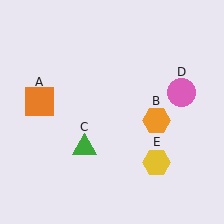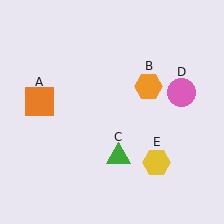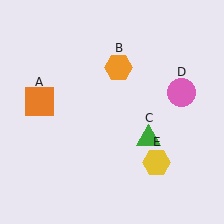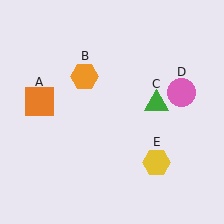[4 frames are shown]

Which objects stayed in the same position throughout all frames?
Orange square (object A) and pink circle (object D) and yellow hexagon (object E) remained stationary.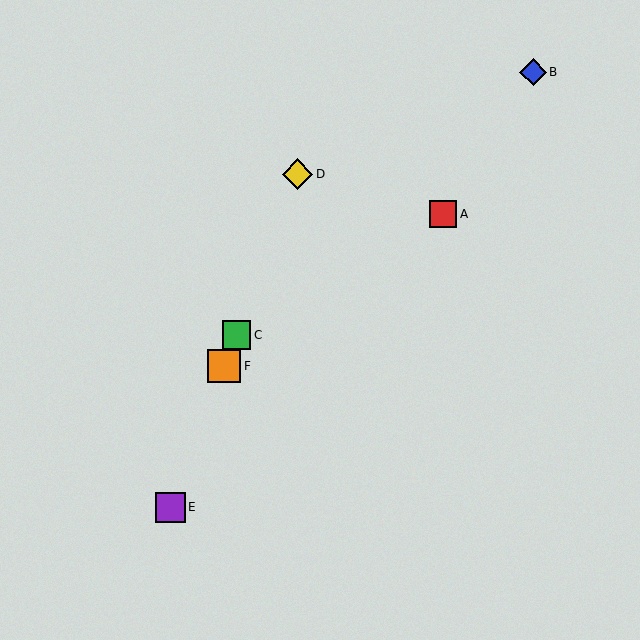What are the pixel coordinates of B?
Object B is at (533, 72).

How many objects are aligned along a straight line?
4 objects (C, D, E, F) are aligned along a straight line.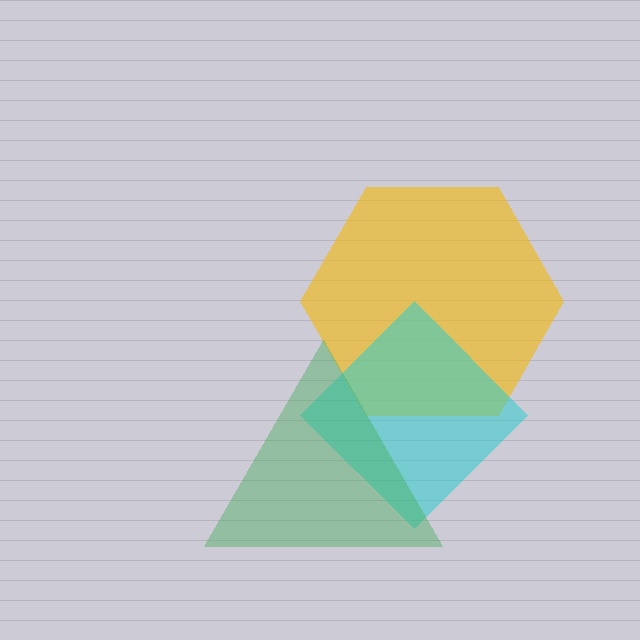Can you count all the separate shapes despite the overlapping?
Yes, there are 3 separate shapes.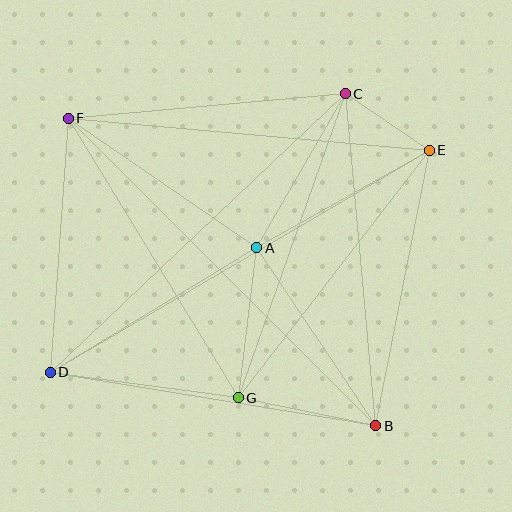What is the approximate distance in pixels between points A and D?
The distance between A and D is approximately 241 pixels.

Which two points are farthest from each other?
Points D and E are farthest from each other.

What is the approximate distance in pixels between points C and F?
The distance between C and F is approximately 278 pixels.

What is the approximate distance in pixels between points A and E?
The distance between A and E is approximately 198 pixels.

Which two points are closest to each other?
Points C and E are closest to each other.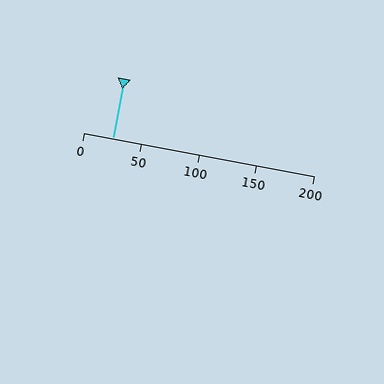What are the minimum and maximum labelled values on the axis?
The axis runs from 0 to 200.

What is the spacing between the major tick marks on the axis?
The major ticks are spaced 50 apart.